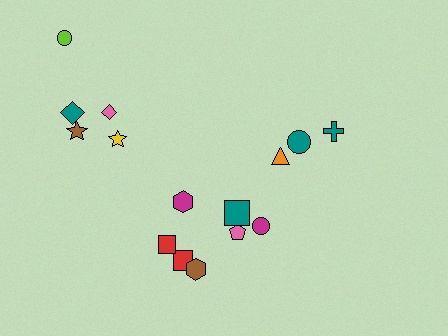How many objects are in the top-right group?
There are 3 objects.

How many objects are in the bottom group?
There are 7 objects.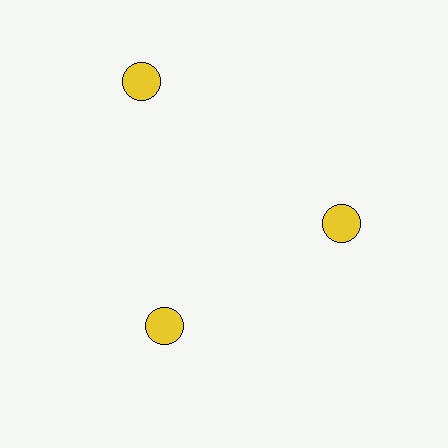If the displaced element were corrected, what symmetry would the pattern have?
It would have 3-fold rotational symmetry — the pattern would map onto itself every 120 degrees.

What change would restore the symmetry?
The symmetry would be restored by moving it inward, back onto the ring so that all 3 circles sit at equal angles and equal distance from the center.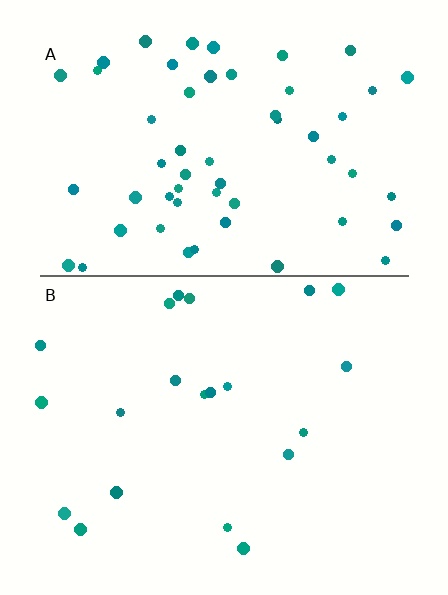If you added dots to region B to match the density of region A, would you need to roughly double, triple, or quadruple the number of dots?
Approximately triple.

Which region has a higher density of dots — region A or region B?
A (the top).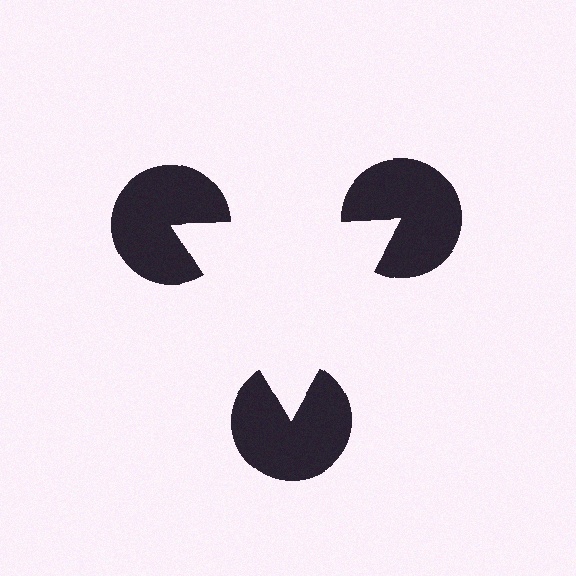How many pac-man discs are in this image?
There are 3 — one at each vertex of the illusory triangle.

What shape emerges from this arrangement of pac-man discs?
An illusory triangle — its edges are inferred from the aligned wedge cuts in the pac-man discs, not physically drawn.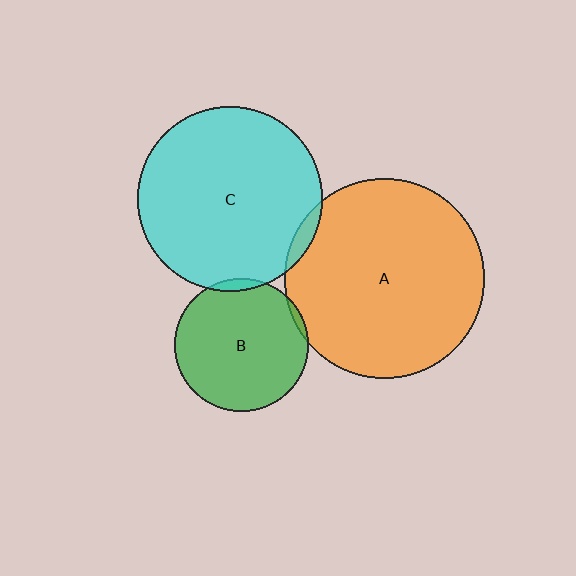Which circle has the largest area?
Circle A (orange).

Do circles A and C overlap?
Yes.